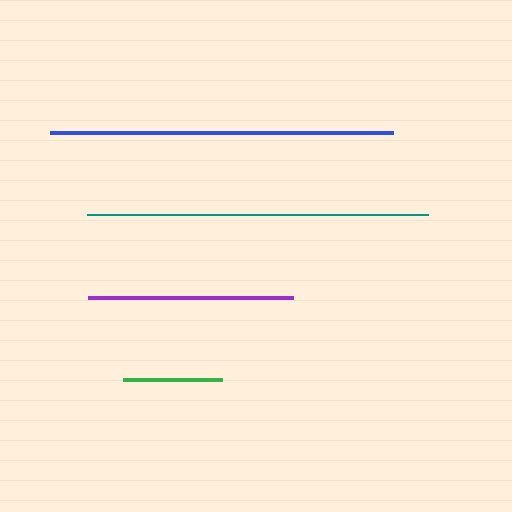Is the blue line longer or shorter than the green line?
The blue line is longer than the green line.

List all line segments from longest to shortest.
From longest to shortest: blue, teal, purple, green.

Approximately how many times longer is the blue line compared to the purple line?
The blue line is approximately 1.7 times the length of the purple line.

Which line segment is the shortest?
The green line is the shortest at approximately 100 pixels.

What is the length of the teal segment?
The teal segment is approximately 341 pixels long.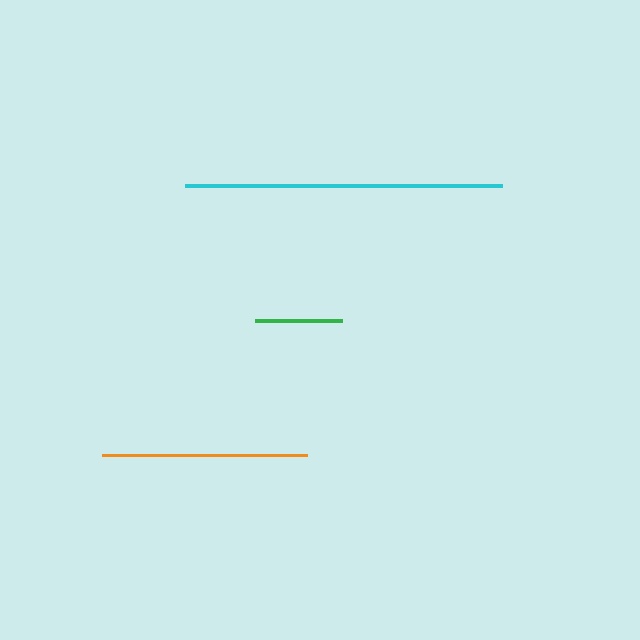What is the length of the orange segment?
The orange segment is approximately 205 pixels long.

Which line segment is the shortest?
The green line is the shortest at approximately 86 pixels.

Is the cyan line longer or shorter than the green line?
The cyan line is longer than the green line.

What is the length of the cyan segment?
The cyan segment is approximately 318 pixels long.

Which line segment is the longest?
The cyan line is the longest at approximately 318 pixels.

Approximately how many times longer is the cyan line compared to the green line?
The cyan line is approximately 3.7 times the length of the green line.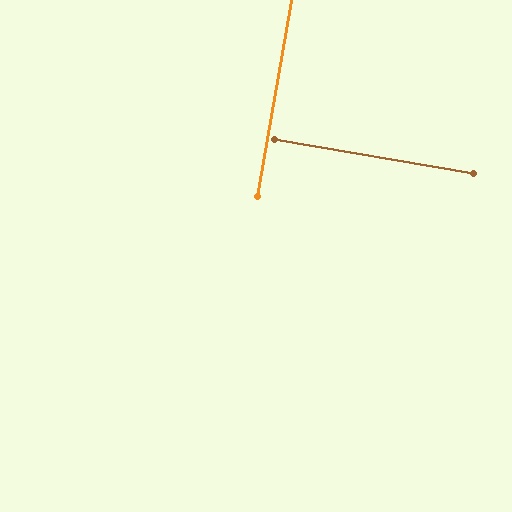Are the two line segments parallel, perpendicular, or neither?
Perpendicular — they meet at approximately 90°.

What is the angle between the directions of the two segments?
Approximately 90 degrees.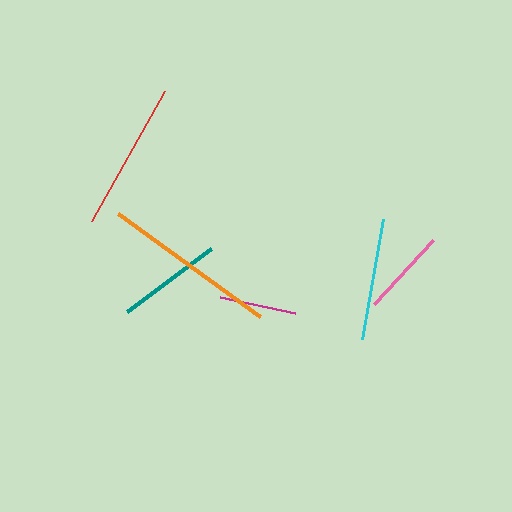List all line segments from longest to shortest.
From longest to shortest: orange, red, cyan, teal, pink, magenta.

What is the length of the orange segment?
The orange segment is approximately 175 pixels long.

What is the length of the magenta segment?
The magenta segment is approximately 76 pixels long.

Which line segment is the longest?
The orange line is the longest at approximately 175 pixels.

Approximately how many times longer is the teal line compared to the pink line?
The teal line is approximately 1.2 times the length of the pink line.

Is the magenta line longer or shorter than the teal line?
The teal line is longer than the magenta line.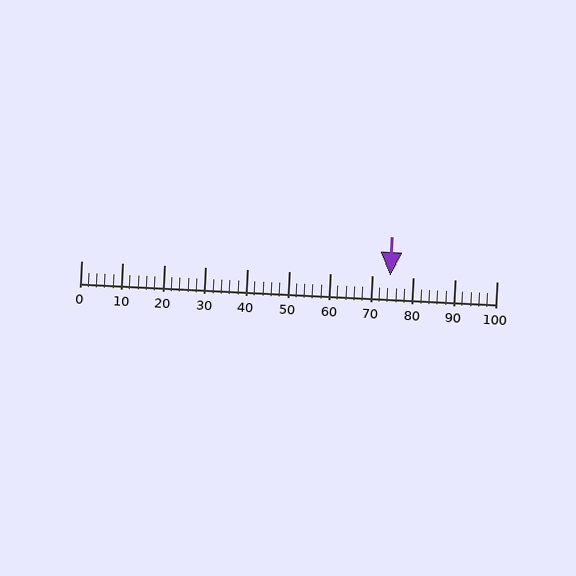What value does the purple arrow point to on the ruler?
The purple arrow points to approximately 74.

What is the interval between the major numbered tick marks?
The major tick marks are spaced 10 units apart.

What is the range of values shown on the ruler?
The ruler shows values from 0 to 100.